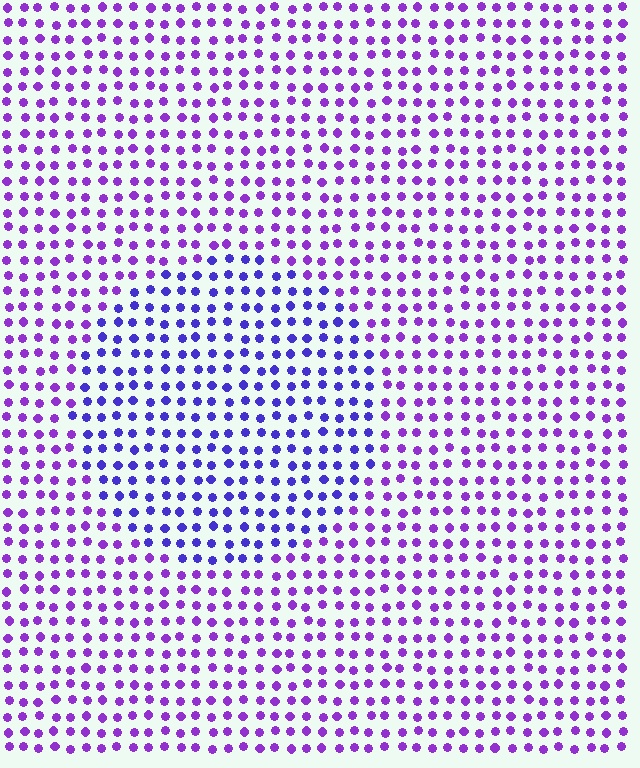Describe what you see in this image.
The image is filled with small purple elements in a uniform arrangement. A circle-shaped region is visible where the elements are tinted to a slightly different hue, forming a subtle color boundary.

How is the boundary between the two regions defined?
The boundary is defined purely by a slight shift in hue (about 30 degrees). Spacing, size, and orientation are identical on both sides.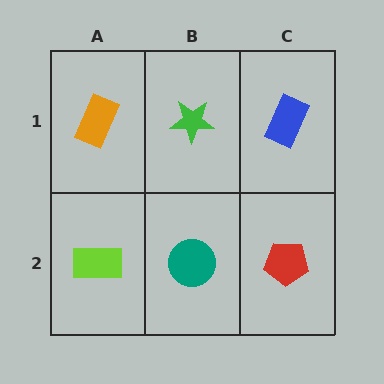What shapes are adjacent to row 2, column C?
A blue rectangle (row 1, column C), a teal circle (row 2, column B).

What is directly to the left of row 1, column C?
A green star.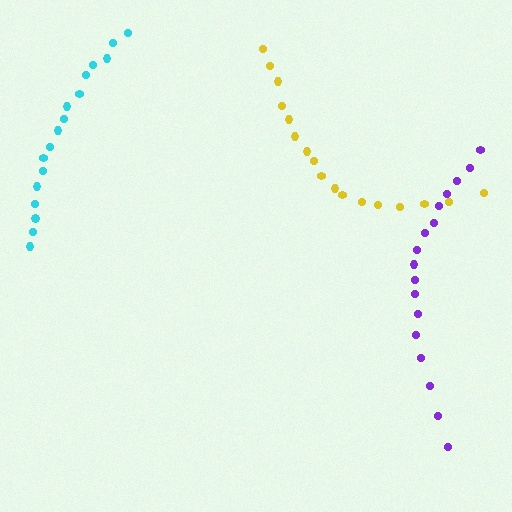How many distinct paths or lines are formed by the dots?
There are 3 distinct paths.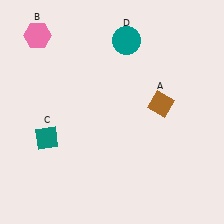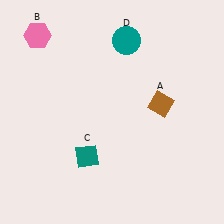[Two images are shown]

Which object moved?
The teal diamond (C) moved right.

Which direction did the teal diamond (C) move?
The teal diamond (C) moved right.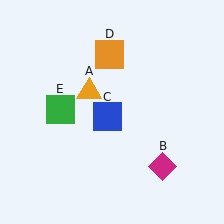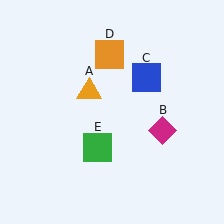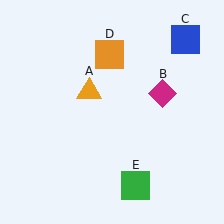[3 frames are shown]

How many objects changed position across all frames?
3 objects changed position: magenta diamond (object B), blue square (object C), green square (object E).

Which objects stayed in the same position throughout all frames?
Orange triangle (object A) and orange square (object D) remained stationary.